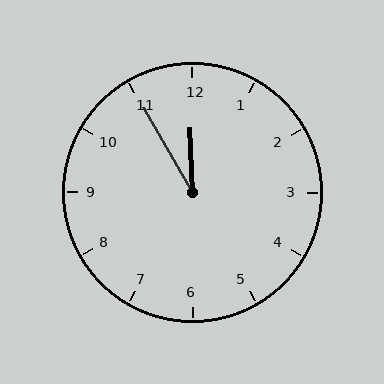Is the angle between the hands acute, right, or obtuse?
It is acute.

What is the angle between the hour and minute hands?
Approximately 28 degrees.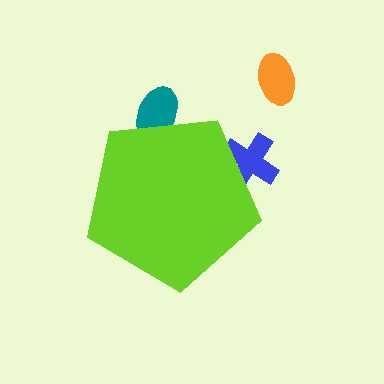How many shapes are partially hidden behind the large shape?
2 shapes are partially hidden.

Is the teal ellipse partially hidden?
Yes, the teal ellipse is partially hidden behind the lime pentagon.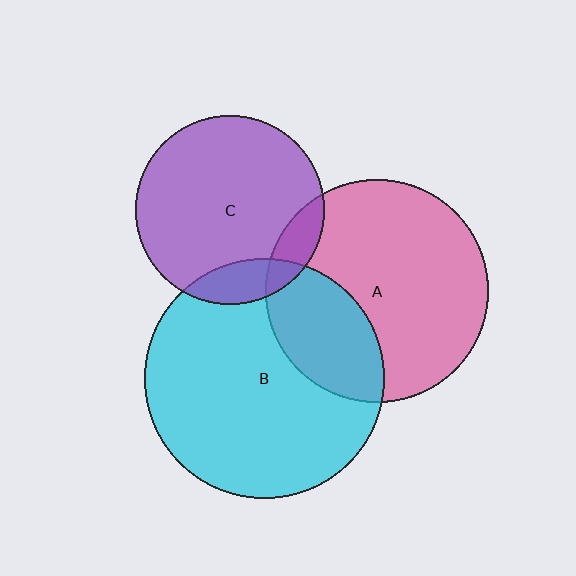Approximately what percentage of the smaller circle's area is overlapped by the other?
Approximately 30%.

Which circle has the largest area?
Circle B (cyan).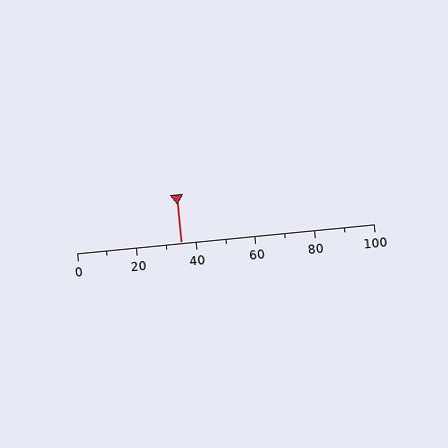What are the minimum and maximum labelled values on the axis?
The axis runs from 0 to 100.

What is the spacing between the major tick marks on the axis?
The major ticks are spaced 20 apart.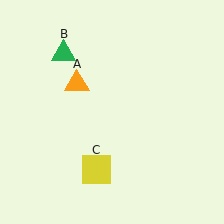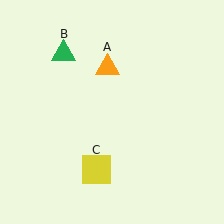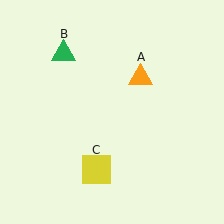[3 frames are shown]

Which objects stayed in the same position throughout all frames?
Green triangle (object B) and yellow square (object C) remained stationary.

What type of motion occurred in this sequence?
The orange triangle (object A) rotated clockwise around the center of the scene.